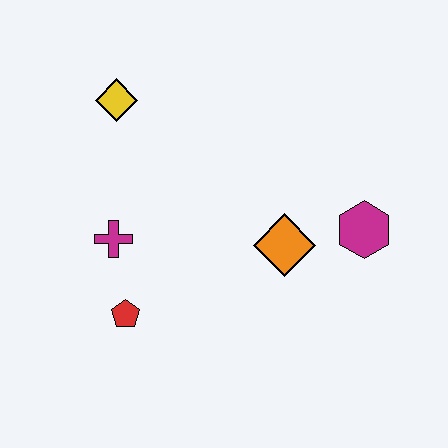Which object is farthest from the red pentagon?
The magenta hexagon is farthest from the red pentagon.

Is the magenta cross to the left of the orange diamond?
Yes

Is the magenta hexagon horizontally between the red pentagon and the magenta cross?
No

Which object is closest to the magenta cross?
The red pentagon is closest to the magenta cross.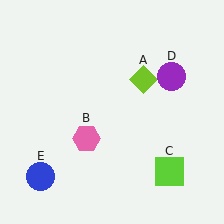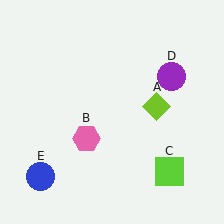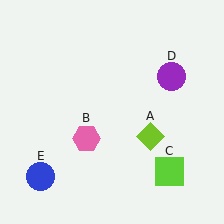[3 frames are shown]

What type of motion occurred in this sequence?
The lime diamond (object A) rotated clockwise around the center of the scene.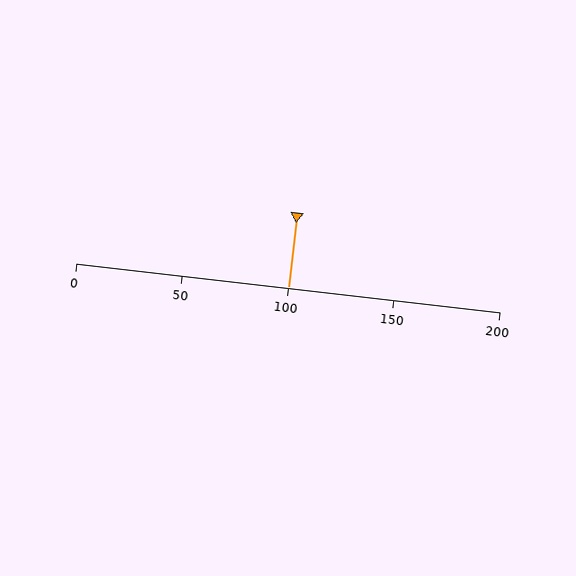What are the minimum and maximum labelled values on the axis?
The axis runs from 0 to 200.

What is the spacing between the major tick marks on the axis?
The major ticks are spaced 50 apart.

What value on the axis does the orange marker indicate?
The marker indicates approximately 100.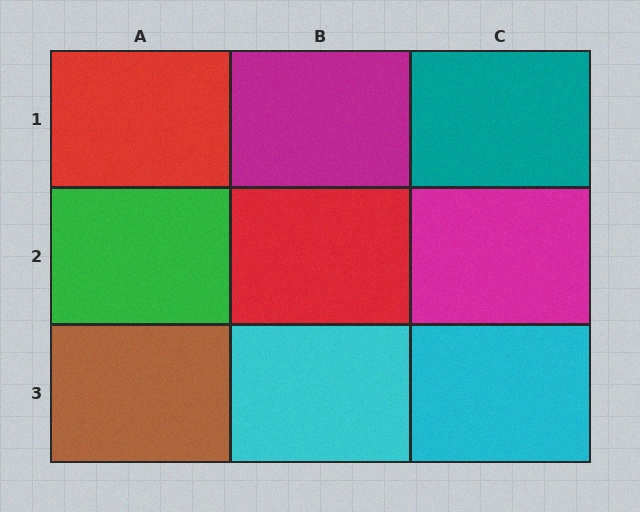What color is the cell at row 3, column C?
Cyan.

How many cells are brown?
1 cell is brown.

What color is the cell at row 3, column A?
Brown.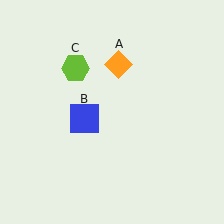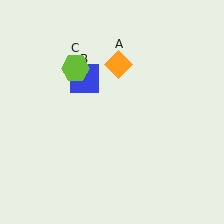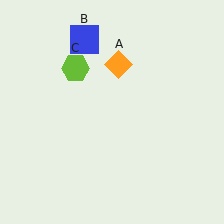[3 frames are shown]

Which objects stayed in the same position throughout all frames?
Orange diamond (object A) and lime hexagon (object C) remained stationary.